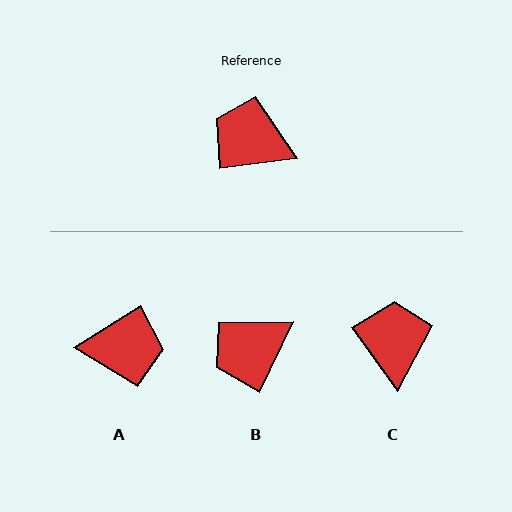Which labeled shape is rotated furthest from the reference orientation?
A, about 155 degrees away.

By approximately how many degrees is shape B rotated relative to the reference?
Approximately 57 degrees counter-clockwise.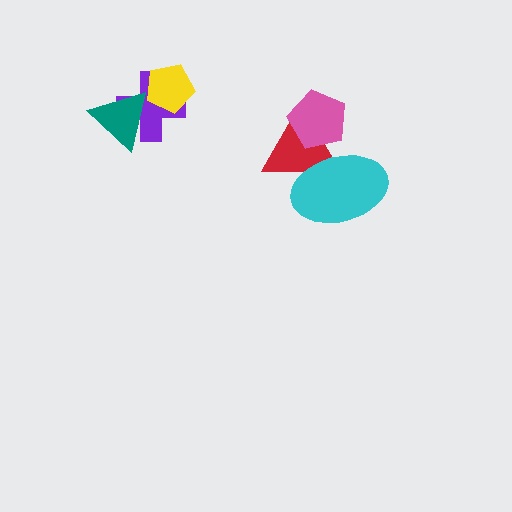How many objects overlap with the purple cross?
2 objects overlap with the purple cross.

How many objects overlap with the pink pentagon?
2 objects overlap with the pink pentagon.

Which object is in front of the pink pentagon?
The cyan ellipse is in front of the pink pentagon.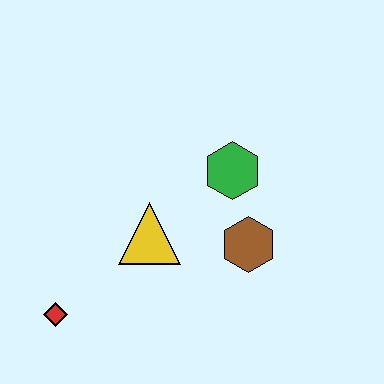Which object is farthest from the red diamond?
The green hexagon is farthest from the red diamond.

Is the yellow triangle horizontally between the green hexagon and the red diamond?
Yes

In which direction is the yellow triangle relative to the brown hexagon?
The yellow triangle is to the left of the brown hexagon.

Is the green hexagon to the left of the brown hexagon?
Yes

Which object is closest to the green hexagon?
The brown hexagon is closest to the green hexagon.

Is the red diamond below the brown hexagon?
Yes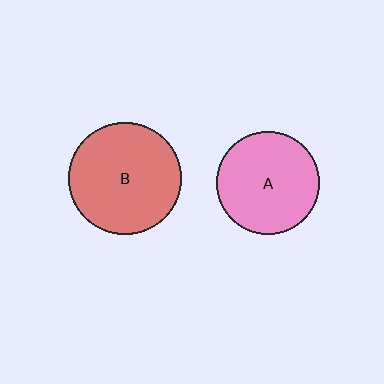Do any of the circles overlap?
No, none of the circles overlap.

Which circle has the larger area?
Circle B (red).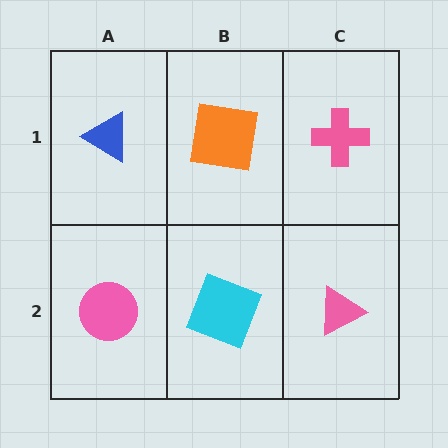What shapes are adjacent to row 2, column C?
A pink cross (row 1, column C), a cyan square (row 2, column B).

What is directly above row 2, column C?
A pink cross.